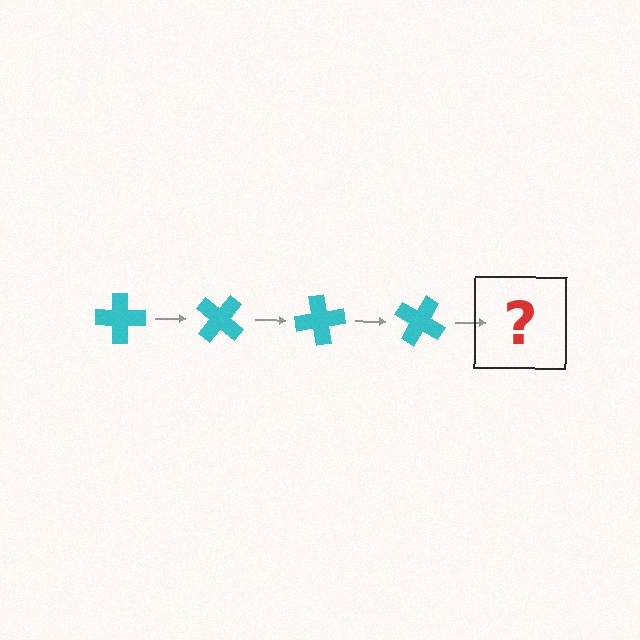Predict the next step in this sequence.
The next step is a cyan cross rotated 160 degrees.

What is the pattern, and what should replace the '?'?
The pattern is that the cross rotates 40 degrees each step. The '?' should be a cyan cross rotated 160 degrees.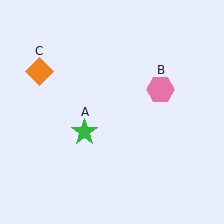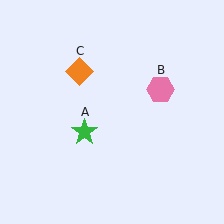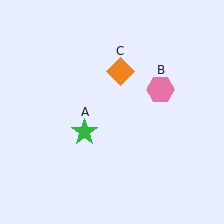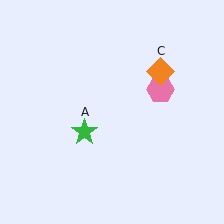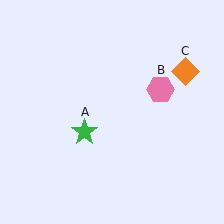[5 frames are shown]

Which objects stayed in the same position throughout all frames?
Green star (object A) and pink hexagon (object B) remained stationary.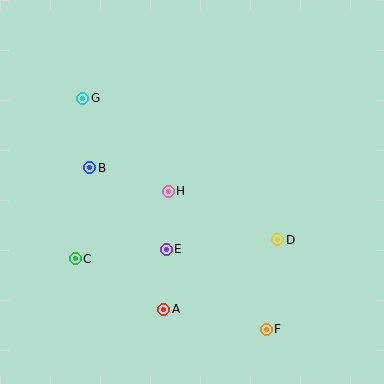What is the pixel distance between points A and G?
The distance between A and G is 226 pixels.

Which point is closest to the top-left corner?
Point G is closest to the top-left corner.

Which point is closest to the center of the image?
Point H at (168, 191) is closest to the center.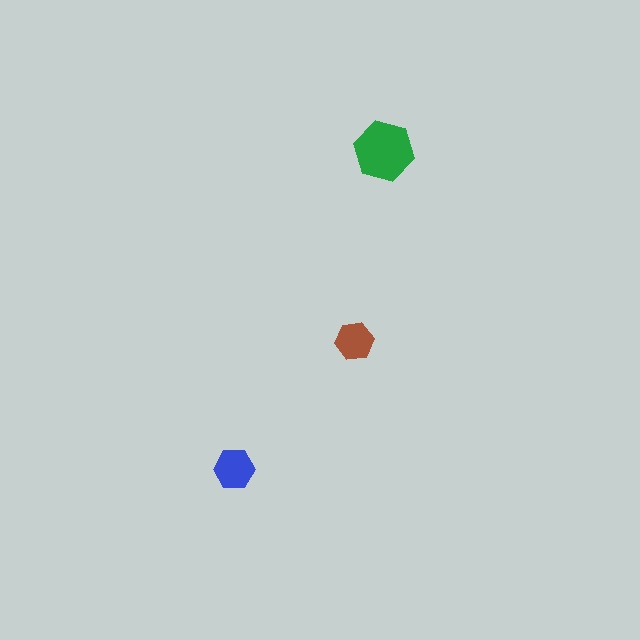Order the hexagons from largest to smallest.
the green one, the blue one, the brown one.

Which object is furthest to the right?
The green hexagon is rightmost.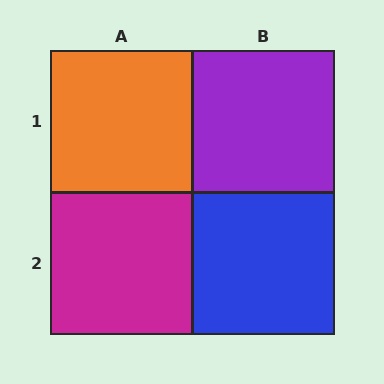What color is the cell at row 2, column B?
Blue.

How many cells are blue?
1 cell is blue.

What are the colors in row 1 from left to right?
Orange, purple.